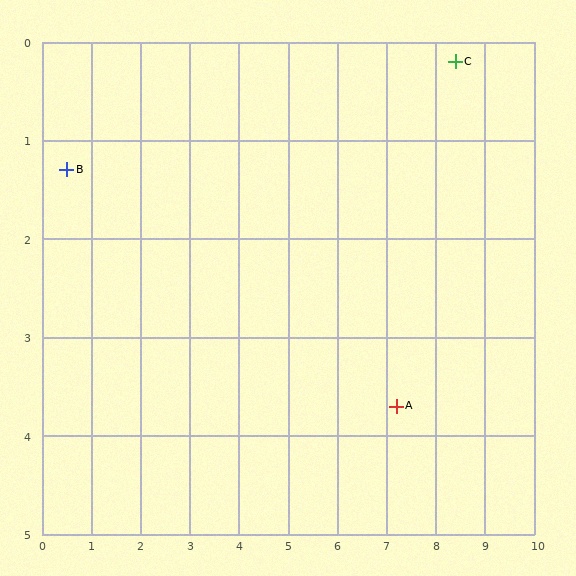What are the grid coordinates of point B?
Point B is at approximately (0.5, 1.3).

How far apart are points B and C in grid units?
Points B and C are about 8.0 grid units apart.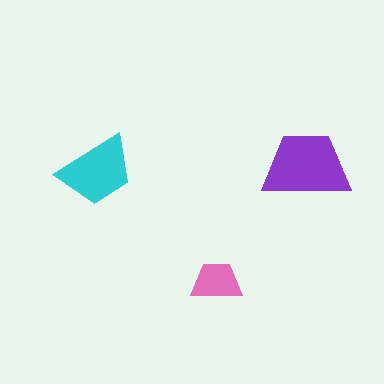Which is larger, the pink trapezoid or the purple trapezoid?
The purple one.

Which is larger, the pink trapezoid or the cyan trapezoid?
The cyan one.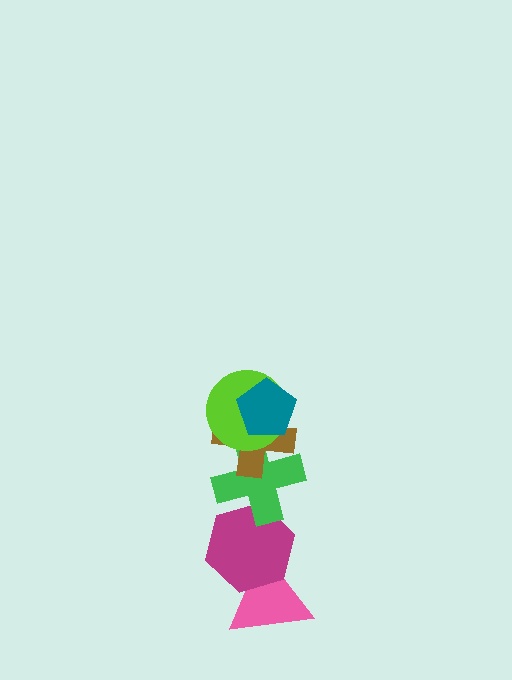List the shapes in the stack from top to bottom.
From top to bottom: the teal pentagon, the lime circle, the brown cross, the green cross, the magenta hexagon, the pink triangle.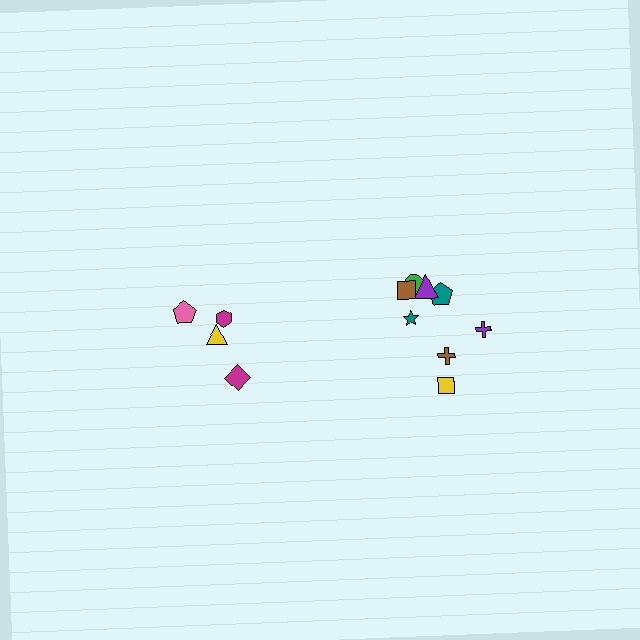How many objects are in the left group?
There are 4 objects.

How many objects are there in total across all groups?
There are 12 objects.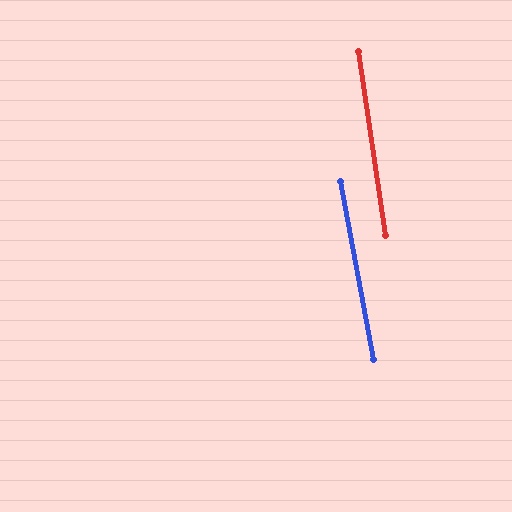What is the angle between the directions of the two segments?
Approximately 2 degrees.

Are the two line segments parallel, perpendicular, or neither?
Parallel — their directions differ by only 1.9°.